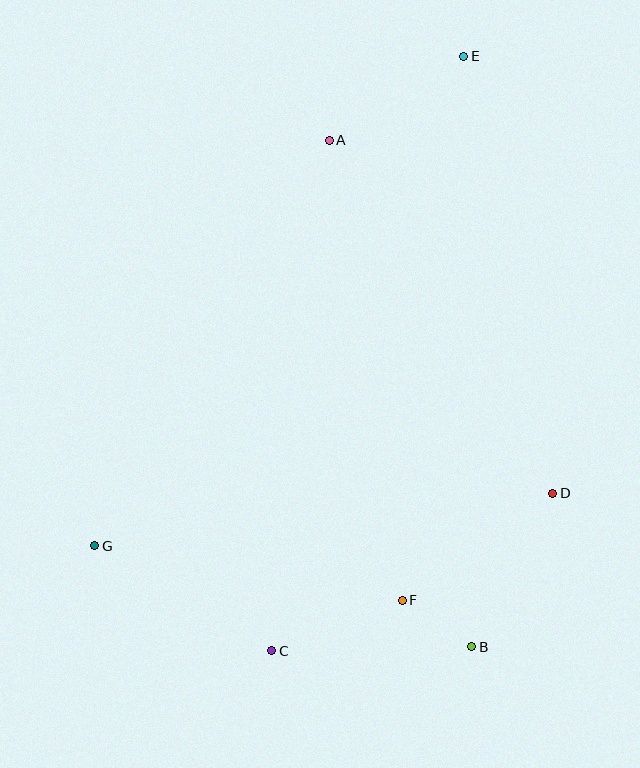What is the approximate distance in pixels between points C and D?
The distance between C and D is approximately 322 pixels.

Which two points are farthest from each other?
Points C and E are farthest from each other.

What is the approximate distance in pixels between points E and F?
The distance between E and F is approximately 547 pixels.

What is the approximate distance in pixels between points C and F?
The distance between C and F is approximately 140 pixels.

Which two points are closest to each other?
Points B and F are closest to each other.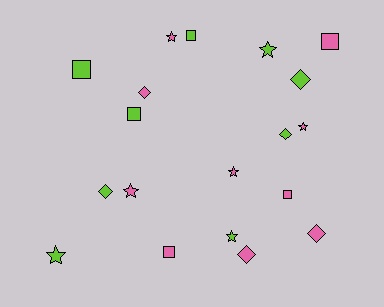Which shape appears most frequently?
Star, with 7 objects.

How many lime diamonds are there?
There are 3 lime diamonds.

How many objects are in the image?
There are 19 objects.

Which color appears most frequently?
Pink, with 10 objects.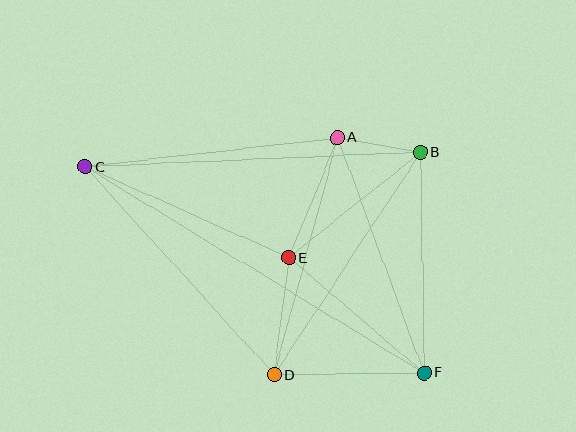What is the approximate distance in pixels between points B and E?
The distance between B and E is approximately 169 pixels.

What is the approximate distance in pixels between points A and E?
The distance between A and E is approximately 130 pixels.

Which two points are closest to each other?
Points A and B are closest to each other.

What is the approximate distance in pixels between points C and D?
The distance between C and D is approximately 281 pixels.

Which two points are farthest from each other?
Points C and F are farthest from each other.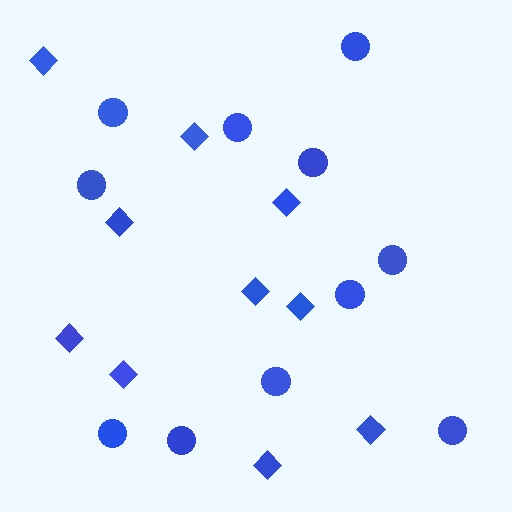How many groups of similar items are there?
There are 2 groups: one group of circles (11) and one group of diamonds (10).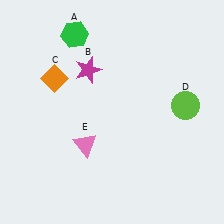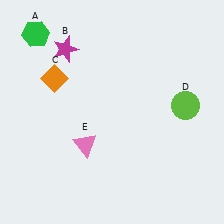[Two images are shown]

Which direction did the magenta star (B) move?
The magenta star (B) moved left.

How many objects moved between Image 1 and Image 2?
2 objects moved between the two images.